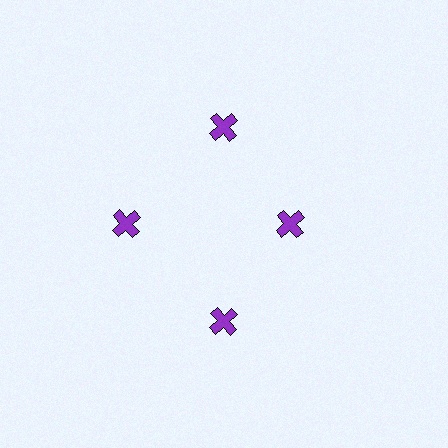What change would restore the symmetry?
The symmetry would be restored by moving it outward, back onto the ring so that all 4 crosses sit at equal angles and equal distance from the center.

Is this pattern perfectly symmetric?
No. The 4 purple crosses are arranged in a ring, but one element near the 3 o'clock position is pulled inward toward the center, breaking the 4-fold rotational symmetry.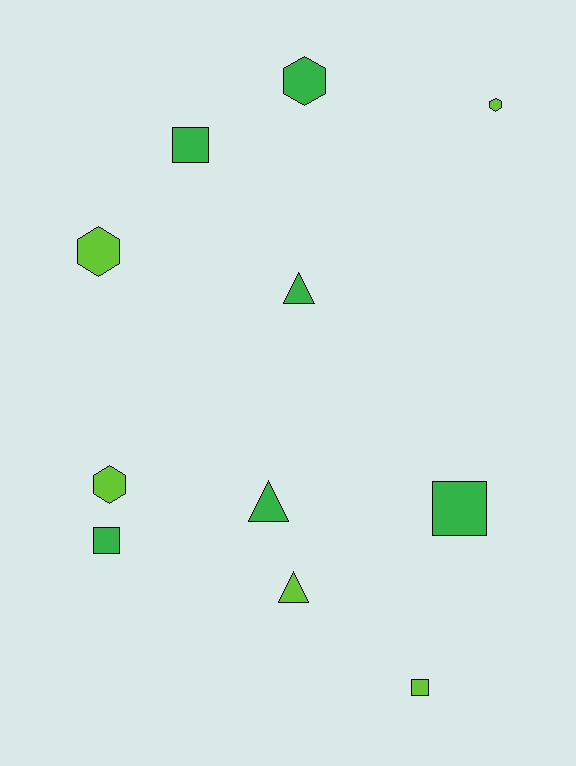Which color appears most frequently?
Green, with 6 objects.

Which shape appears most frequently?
Square, with 4 objects.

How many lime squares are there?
There is 1 lime square.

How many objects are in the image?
There are 11 objects.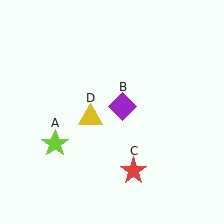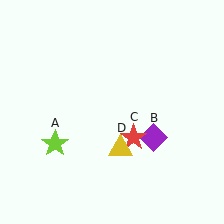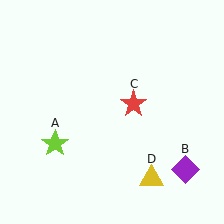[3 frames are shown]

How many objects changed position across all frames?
3 objects changed position: purple diamond (object B), red star (object C), yellow triangle (object D).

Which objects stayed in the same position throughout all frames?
Lime star (object A) remained stationary.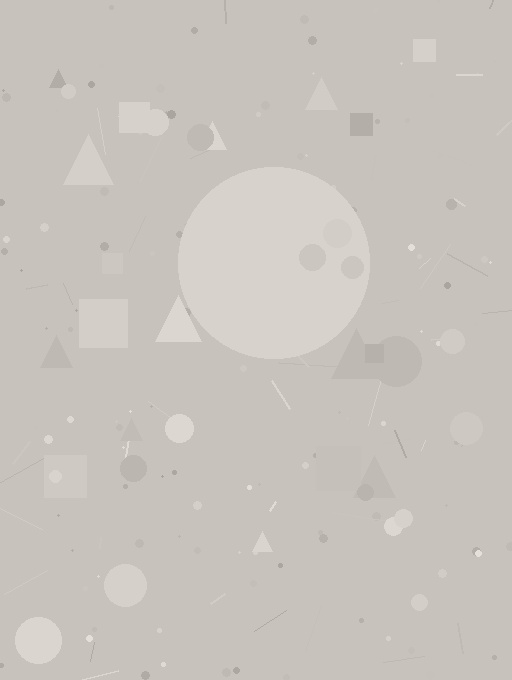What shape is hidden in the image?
A circle is hidden in the image.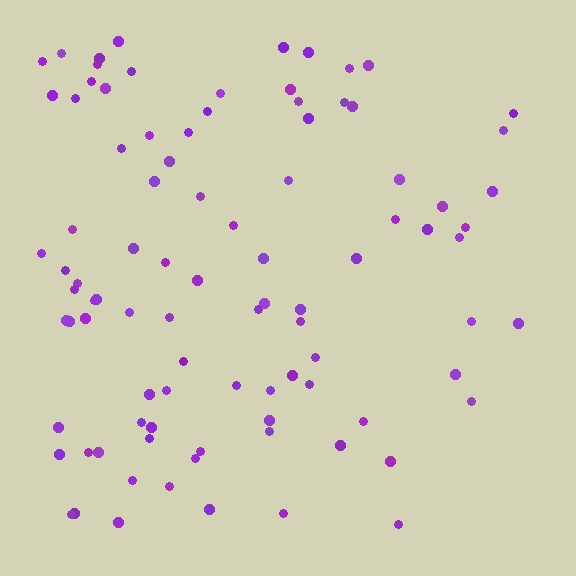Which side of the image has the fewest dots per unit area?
The right.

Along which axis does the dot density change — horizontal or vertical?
Horizontal.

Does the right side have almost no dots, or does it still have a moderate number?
Still a moderate number, just noticeably fewer than the left.